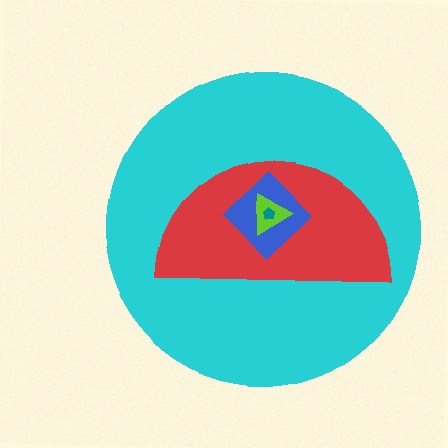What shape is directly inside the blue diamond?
The lime triangle.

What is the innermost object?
The teal pentagon.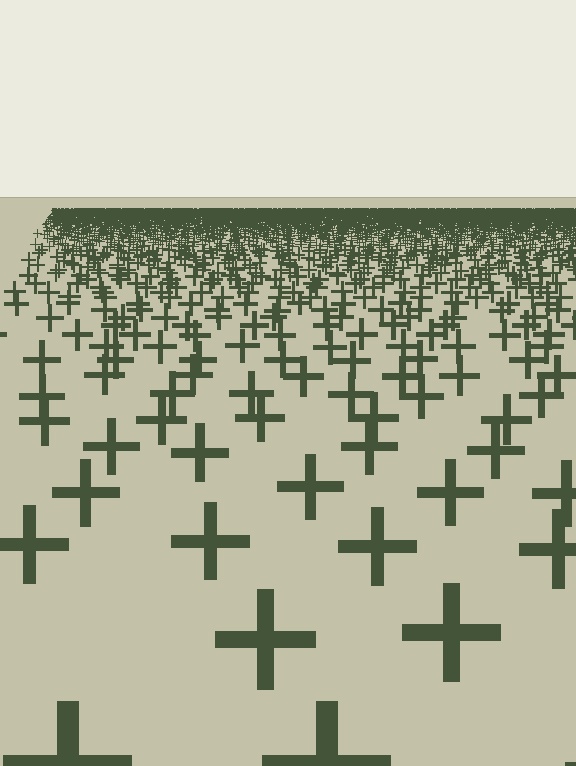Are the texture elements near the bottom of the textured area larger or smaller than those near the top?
Larger. Near the bottom, elements are closer to the viewer and appear at a bigger on-screen size.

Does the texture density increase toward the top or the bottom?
Density increases toward the top.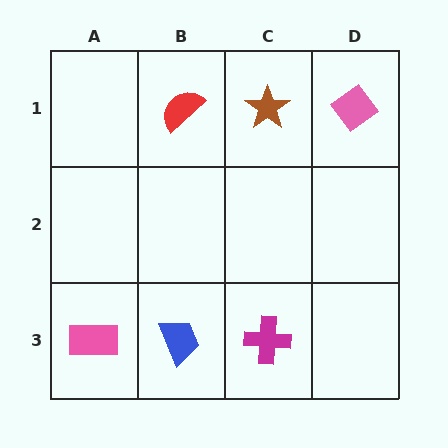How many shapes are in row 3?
3 shapes.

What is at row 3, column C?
A magenta cross.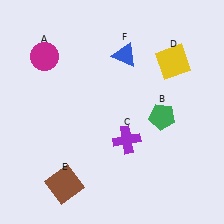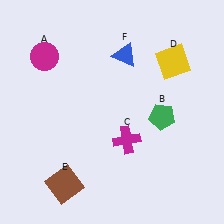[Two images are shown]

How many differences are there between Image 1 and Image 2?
There is 1 difference between the two images.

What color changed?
The cross (C) changed from purple in Image 1 to magenta in Image 2.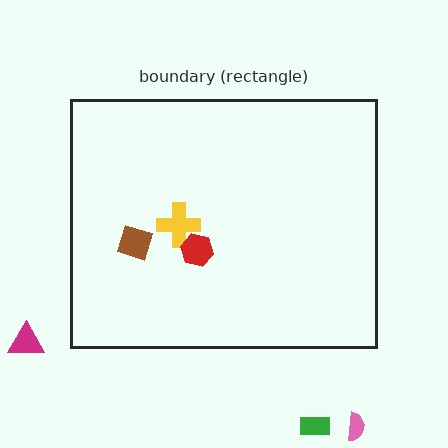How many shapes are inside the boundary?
3 inside, 3 outside.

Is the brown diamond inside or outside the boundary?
Inside.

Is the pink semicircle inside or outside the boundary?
Outside.